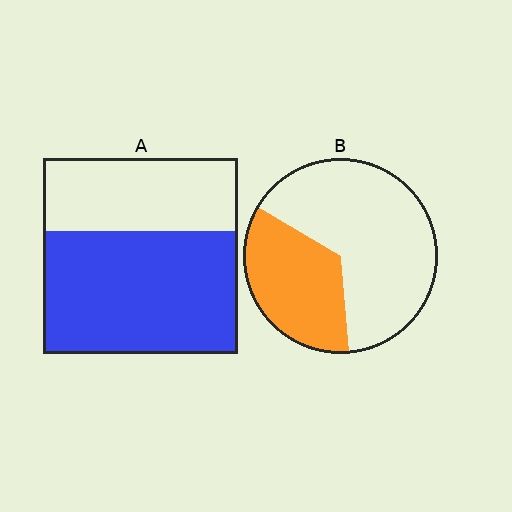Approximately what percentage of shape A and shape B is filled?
A is approximately 65% and B is approximately 35%.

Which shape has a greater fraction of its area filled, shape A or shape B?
Shape A.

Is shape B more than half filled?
No.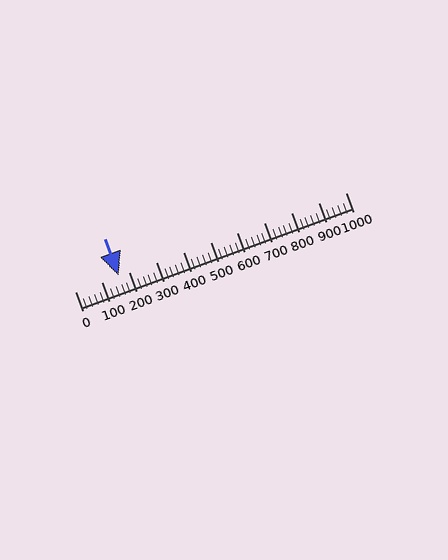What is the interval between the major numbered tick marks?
The major tick marks are spaced 100 units apart.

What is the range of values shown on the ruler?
The ruler shows values from 0 to 1000.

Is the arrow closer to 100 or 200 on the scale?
The arrow is closer to 200.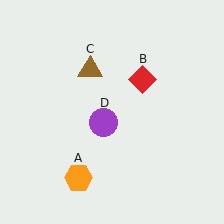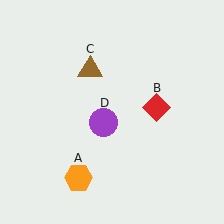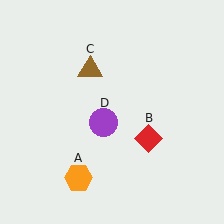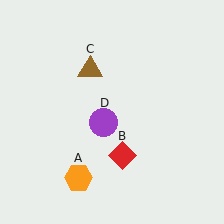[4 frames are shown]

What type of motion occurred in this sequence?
The red diamond (object B) rotated clockwise around the center of the scene.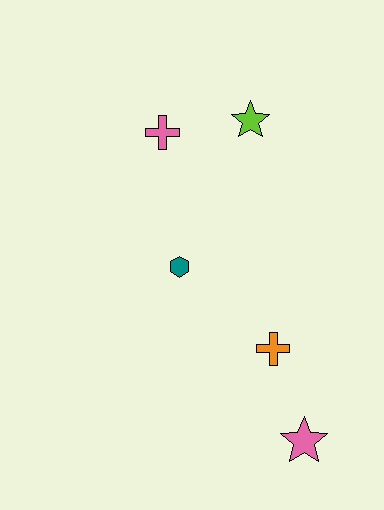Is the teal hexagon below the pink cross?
Yes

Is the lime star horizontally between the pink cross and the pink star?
Yes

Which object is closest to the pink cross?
The lime star is closest to the pink cross.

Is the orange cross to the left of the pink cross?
No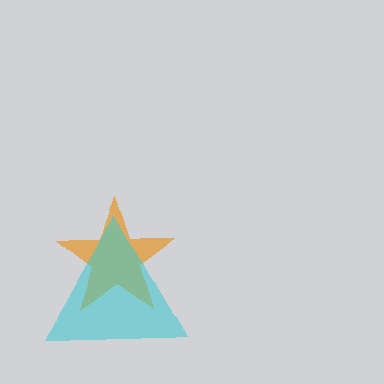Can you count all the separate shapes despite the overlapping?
Yes, there are 2 separate shapes.